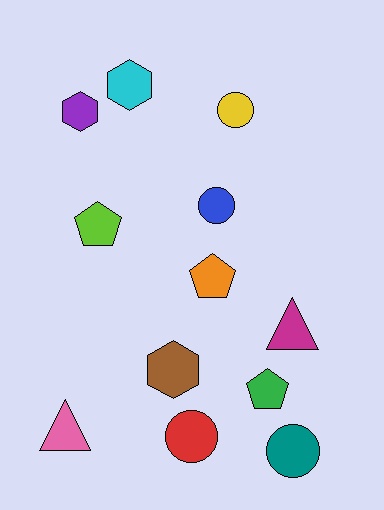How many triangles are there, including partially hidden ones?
There are 2 triangles.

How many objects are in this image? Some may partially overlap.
There are 12 objects.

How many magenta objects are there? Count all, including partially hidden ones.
There is 1 magenta object.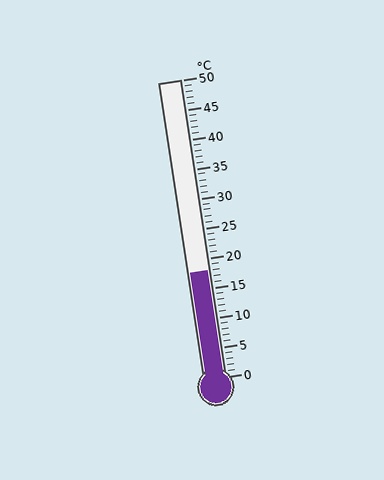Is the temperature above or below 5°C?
The temperature is above 5°C.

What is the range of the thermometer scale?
The thermometer scale ranges from 0°C to 50°C.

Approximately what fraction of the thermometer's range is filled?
The thermometer is filled to approximately 35% of its range.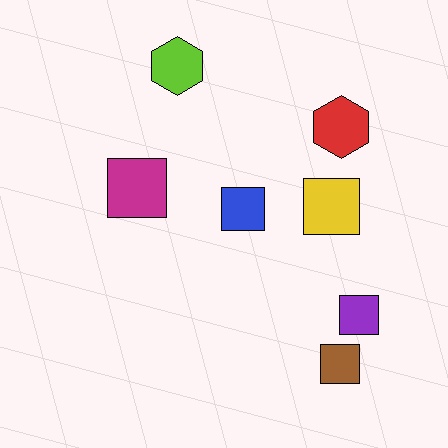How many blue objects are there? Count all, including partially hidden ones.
There is 1 blue object.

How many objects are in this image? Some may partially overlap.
There are 7 objects.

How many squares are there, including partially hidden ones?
There are 5 squares.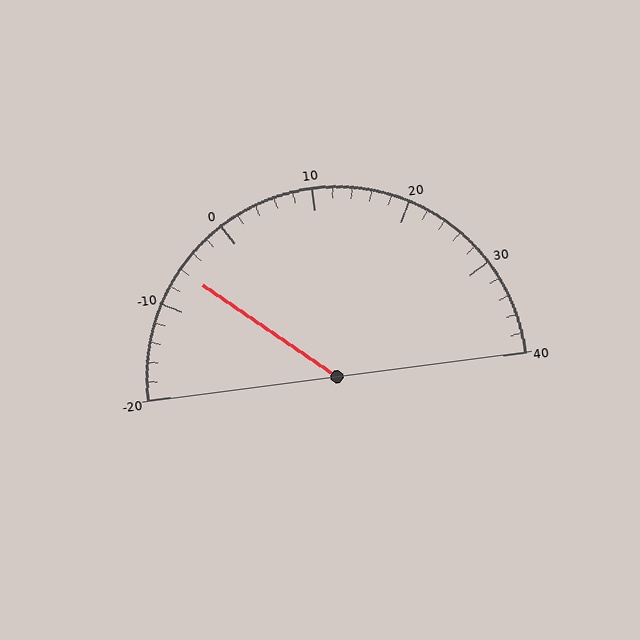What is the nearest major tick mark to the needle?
The nearest major tick mark is -10.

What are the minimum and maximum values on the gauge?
The gauge ranges from -20 to 40.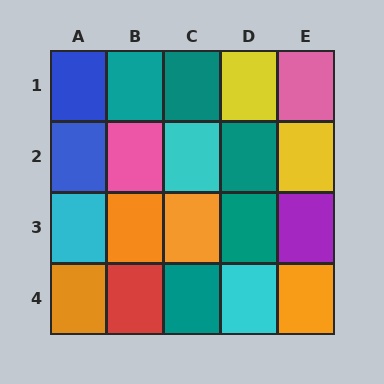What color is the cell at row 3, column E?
Purple.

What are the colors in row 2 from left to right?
Blue, pink, cyan, teal, yellow.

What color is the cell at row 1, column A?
Blue.